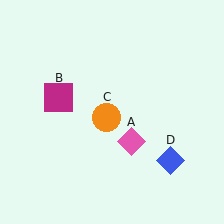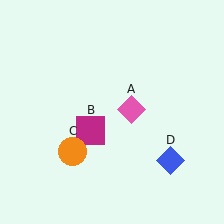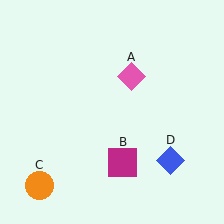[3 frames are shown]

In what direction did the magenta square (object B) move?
The magenta square (object B) moved down and to the right.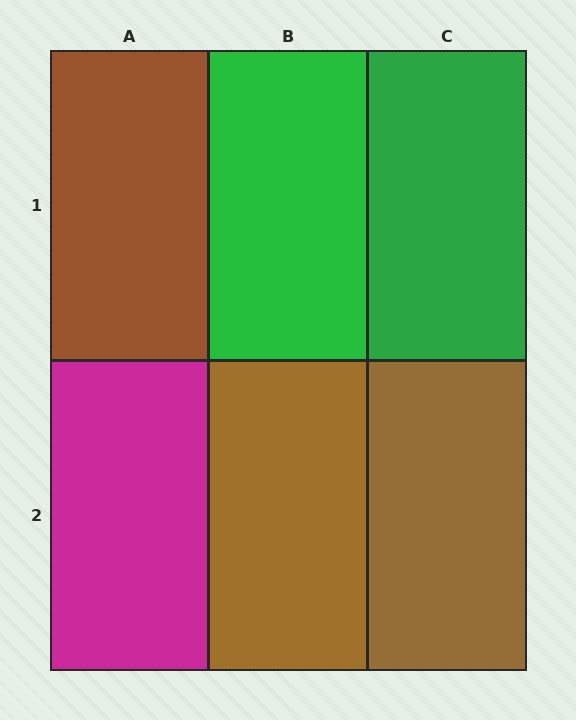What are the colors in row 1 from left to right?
Brown, green, green.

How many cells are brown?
3 cells are brown.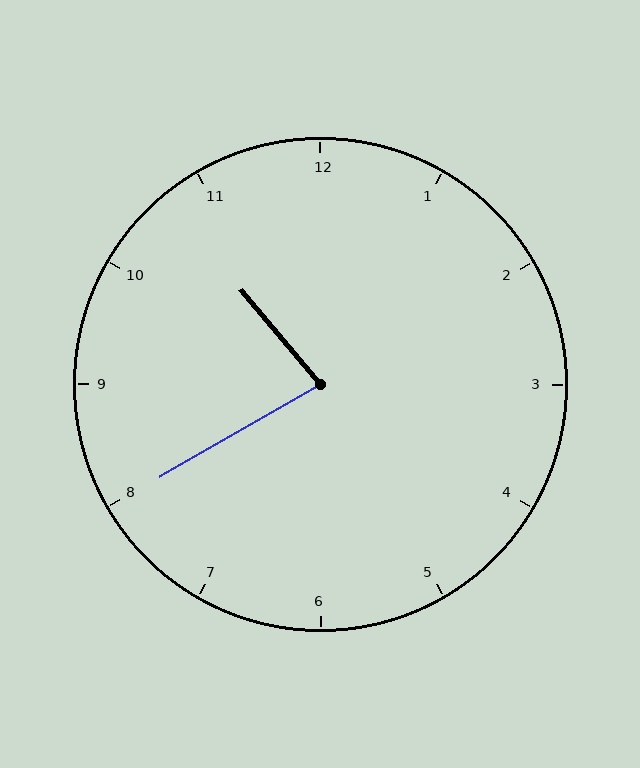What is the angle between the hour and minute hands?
Approximately 80 degrees.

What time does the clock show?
10:40.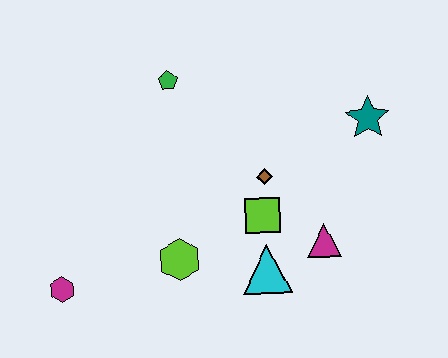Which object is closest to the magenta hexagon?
The lime hexagon is closest to the magenta hexagon.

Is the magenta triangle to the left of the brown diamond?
No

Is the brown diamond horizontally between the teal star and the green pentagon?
Yes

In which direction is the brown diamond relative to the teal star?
The brown diamond is to the left of the teal star.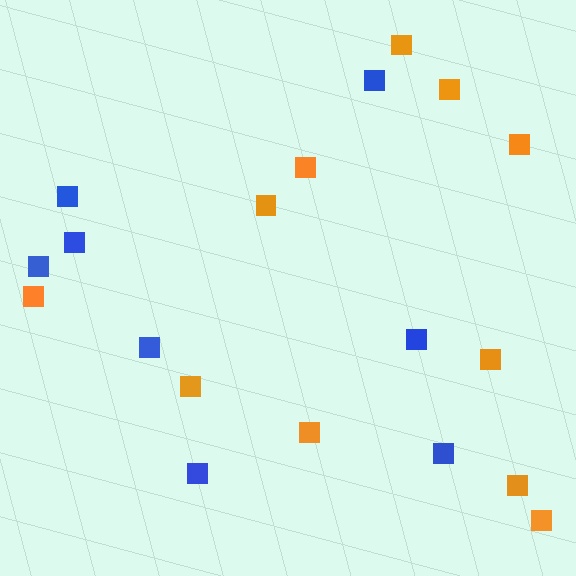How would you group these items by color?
There are 2 groups: one group of orange squares (11) and one group of blue squares (8).